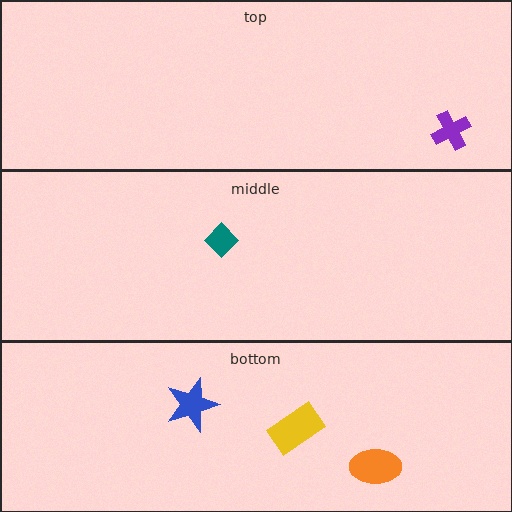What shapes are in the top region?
The purple cross.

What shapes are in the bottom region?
The orange ellipse, the blue star, the yellow rectangle.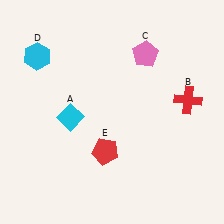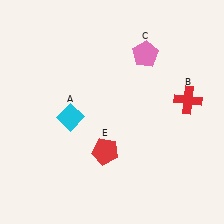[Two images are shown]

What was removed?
The cyan hexagon (D) was removed in Image 2.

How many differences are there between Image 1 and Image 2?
There is 1 difference between the two images.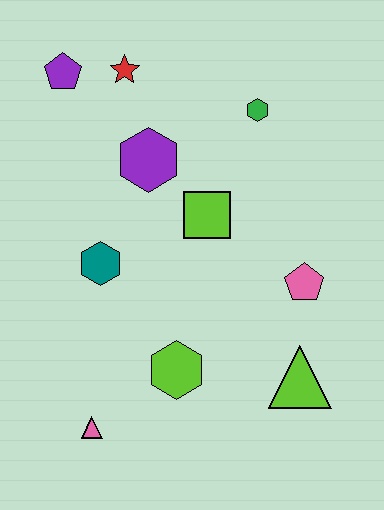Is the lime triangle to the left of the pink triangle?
No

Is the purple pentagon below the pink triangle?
No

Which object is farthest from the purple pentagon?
The lime triangle is farthest from the purple pentagon.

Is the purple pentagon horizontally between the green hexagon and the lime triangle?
No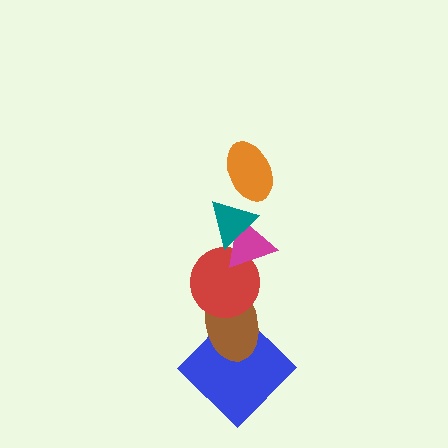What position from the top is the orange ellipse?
The orange ellipse is 1st from the top.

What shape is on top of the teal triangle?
The orange ellipse is on top of the teal triangle.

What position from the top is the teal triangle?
The teal triangle is 2nd from the top.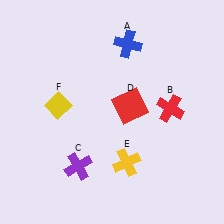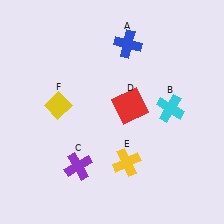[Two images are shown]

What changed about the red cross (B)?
In Image 1, B is red. In Image 2, it changed to cyan.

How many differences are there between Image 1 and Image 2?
There is 1 difference between the two images.